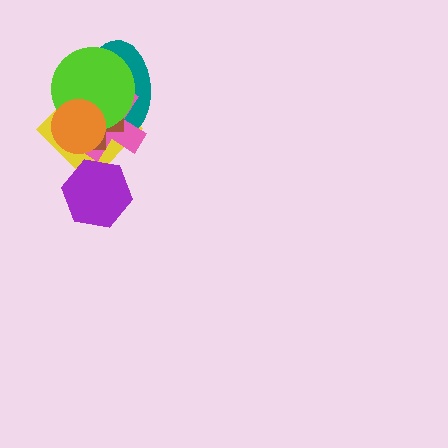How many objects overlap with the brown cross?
5 objects overlap with the brown cross.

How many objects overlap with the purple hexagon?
1 object overlaps with the purple hexagon.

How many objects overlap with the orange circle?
5 objects overlap with the orange circle.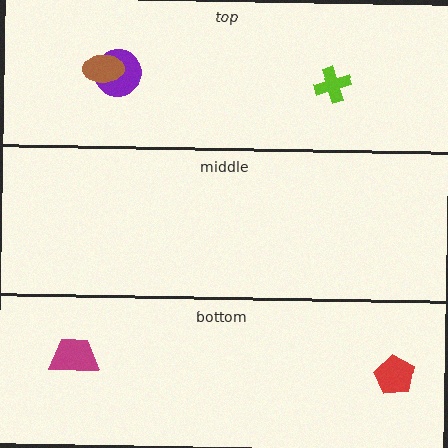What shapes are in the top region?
The lime cross, the purple circle, the brown ellipse.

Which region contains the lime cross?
The top region.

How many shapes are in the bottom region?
2.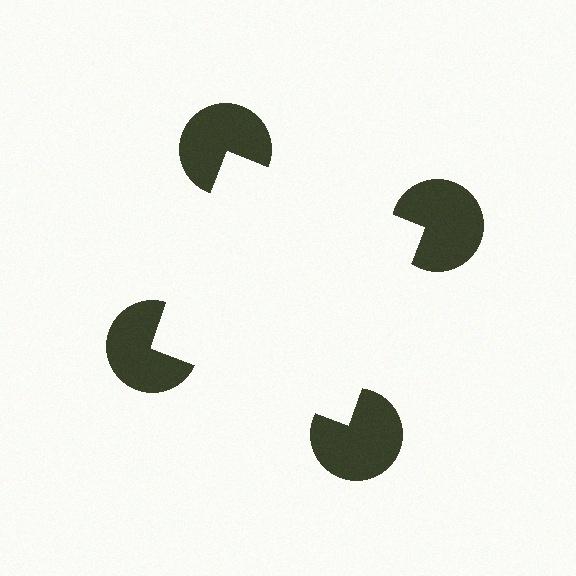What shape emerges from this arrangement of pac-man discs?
An illusory square — its edges are inferred from the aligned wedge cuts in the pac-man discs, not physically drawn.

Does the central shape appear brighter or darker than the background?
It typically appears slightly brighter than the background, even though no actual brightness change is drawn.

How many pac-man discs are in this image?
There are 4 — one at each vertex of the illusory square.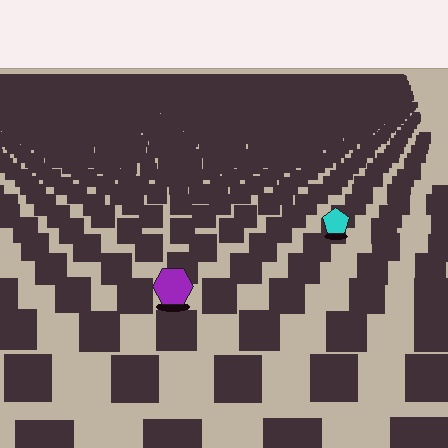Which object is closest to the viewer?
The purple hexagon is closest. The texture marks near it are larger and more spread out.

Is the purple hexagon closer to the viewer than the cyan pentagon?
Yes. The purple hexagon is closer — you can tell from the texture gradient: the ground texture is coarser near it.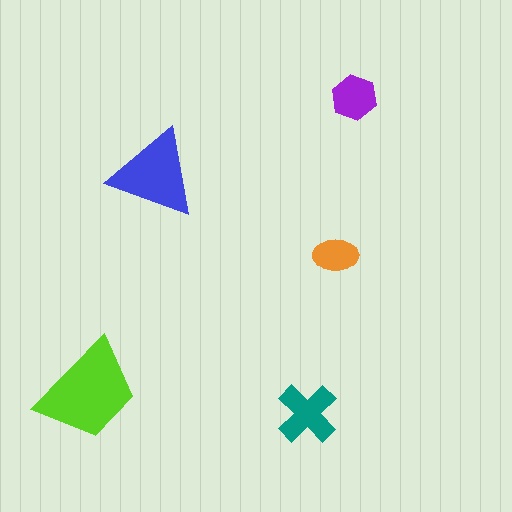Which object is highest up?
The purple hexagon is topmost.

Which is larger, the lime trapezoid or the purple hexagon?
The lime trapezoid.